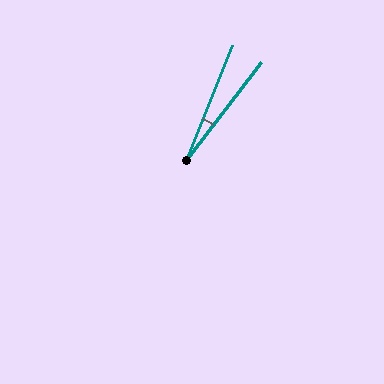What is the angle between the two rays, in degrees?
Approximately 16 degrees.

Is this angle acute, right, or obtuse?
It is acute.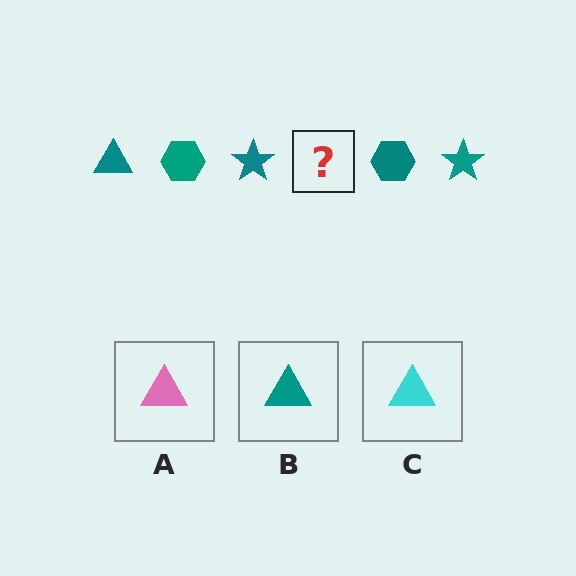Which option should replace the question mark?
Option B.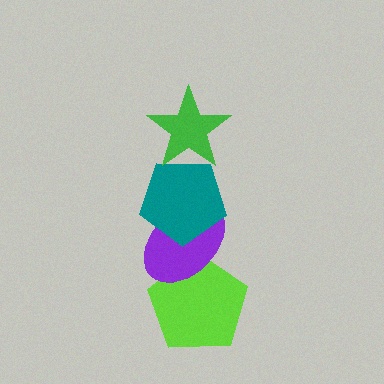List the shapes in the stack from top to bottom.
From top to bottom: the green star, the teal pentagon, the purple ellipse, the lime pentagon.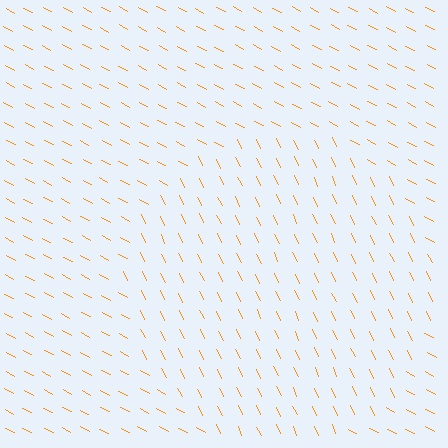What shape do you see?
I see a circle.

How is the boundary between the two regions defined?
The boundary is defined purely by a change in line orientation (approximately 37 degrees difference). All lines are the same color and thickness.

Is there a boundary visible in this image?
Yes, there is a texture boundary formed by a change in line orientation.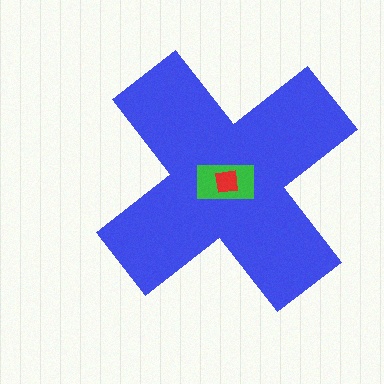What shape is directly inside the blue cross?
The green rectangle.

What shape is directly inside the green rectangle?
The red square.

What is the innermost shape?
The red square.